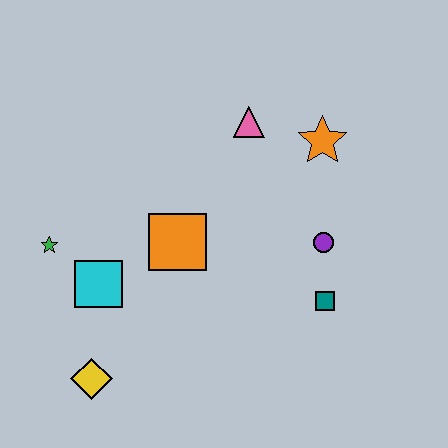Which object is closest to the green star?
The cyan square is closest to the green star.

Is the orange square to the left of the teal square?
Yes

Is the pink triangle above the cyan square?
Yes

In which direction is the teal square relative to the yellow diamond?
The teal square is to the right of the yellow diamond.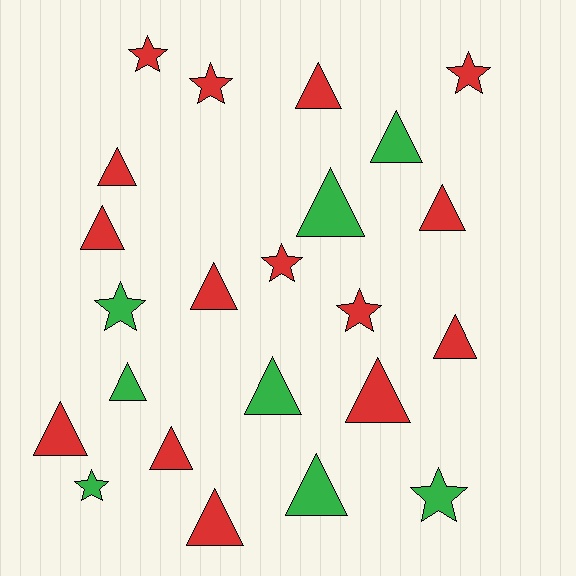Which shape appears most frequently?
Triangle, with 15 objects.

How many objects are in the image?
There are 23 objects.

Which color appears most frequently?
Red, with 15 objects.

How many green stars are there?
There are 3 green stars.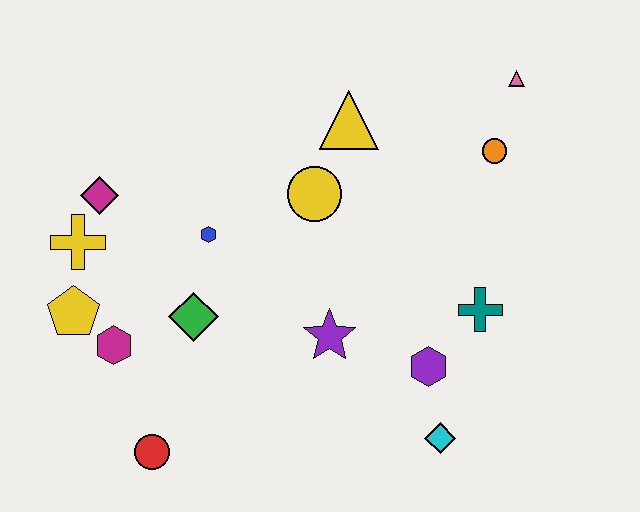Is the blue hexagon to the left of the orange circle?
Yes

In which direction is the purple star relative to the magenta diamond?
The purple star is to the right of the magenta diamond.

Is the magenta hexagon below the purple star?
Yes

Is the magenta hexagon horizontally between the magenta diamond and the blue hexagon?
Yes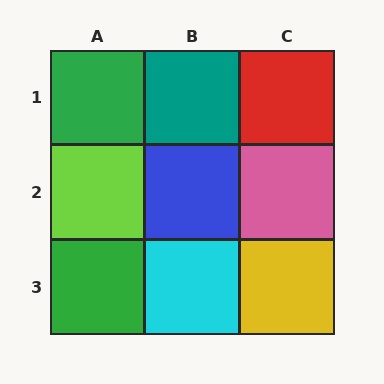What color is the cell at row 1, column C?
Red.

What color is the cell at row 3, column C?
Yellow.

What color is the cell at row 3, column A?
Green.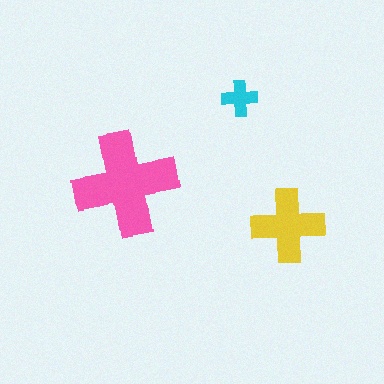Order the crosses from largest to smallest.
the pink one, the yellow one, the cyan one.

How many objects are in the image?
There are 3 objects in the image.